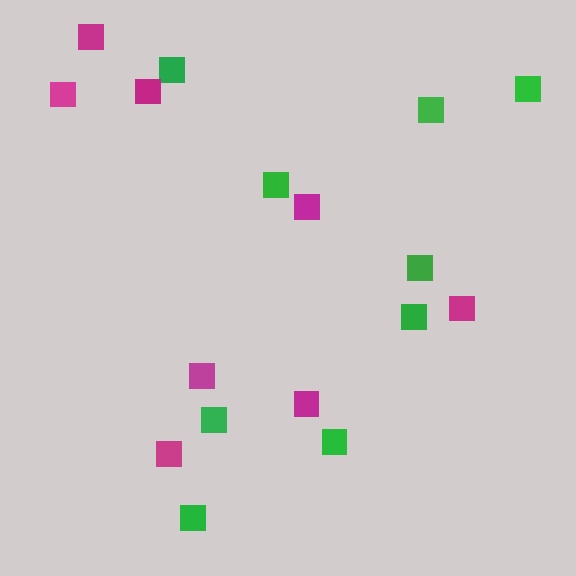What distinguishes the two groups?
There are 2 groups: one group of green squares (9) and one group of magenta squares (8).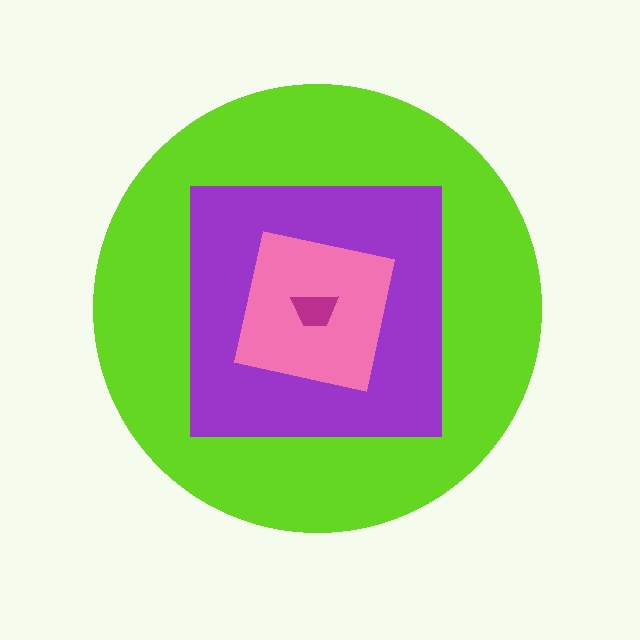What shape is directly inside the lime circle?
The purple square.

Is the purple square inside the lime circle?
Yes.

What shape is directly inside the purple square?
The pink square.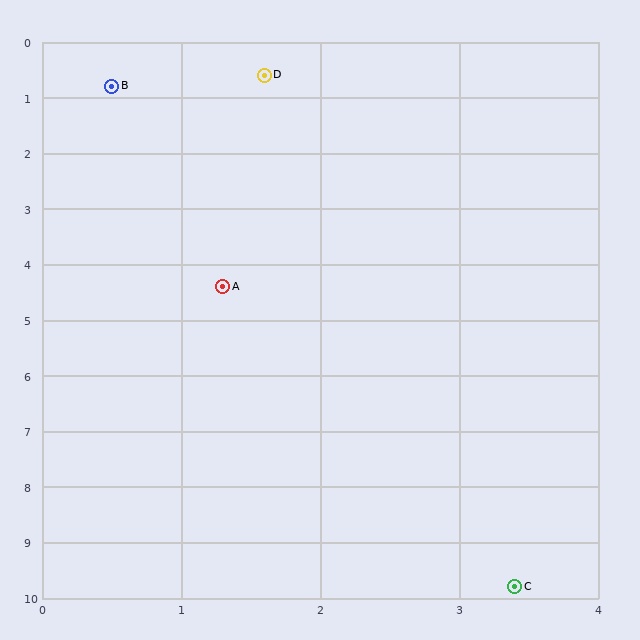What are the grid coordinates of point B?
Point B is at approximately (0.5, 0.8).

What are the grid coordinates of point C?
Point C is at approximately (3.4, 9.8).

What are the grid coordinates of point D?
Point D is at approximately (1.6, 0.6).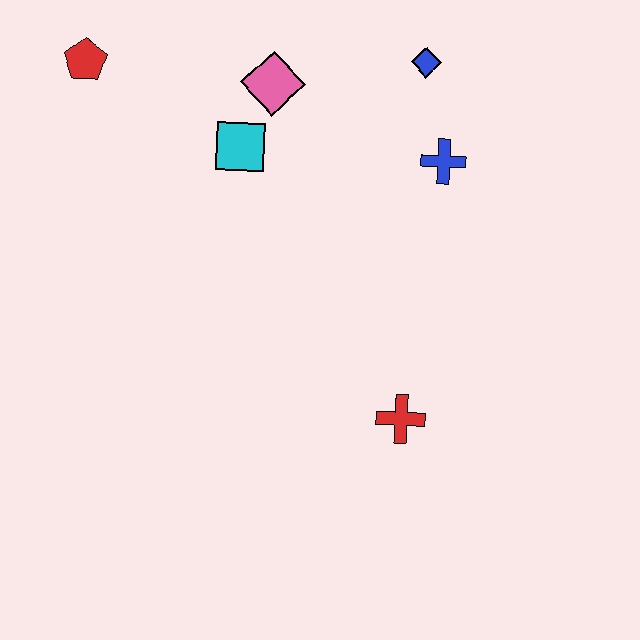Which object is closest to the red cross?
The blue cross is closest to the red cross.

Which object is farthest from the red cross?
The red pentagon is farthest from the red cross.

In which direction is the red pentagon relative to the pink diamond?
The red pentagon is to the left of the pink diamond.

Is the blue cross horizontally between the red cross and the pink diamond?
No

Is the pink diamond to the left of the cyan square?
No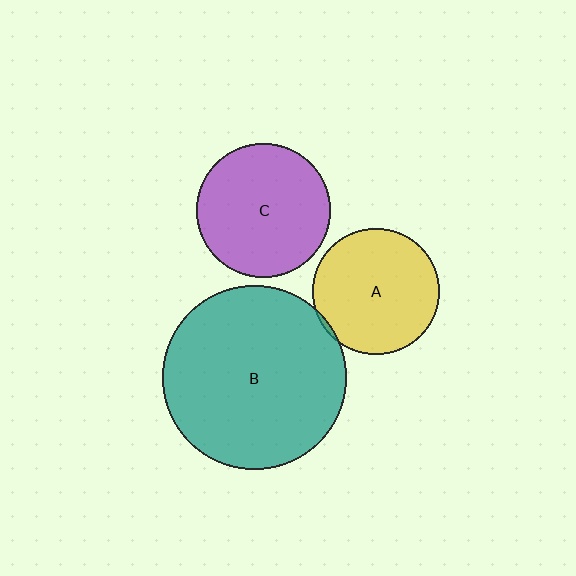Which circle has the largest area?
Circle B (teal).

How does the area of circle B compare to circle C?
Approximately 1.9 times.